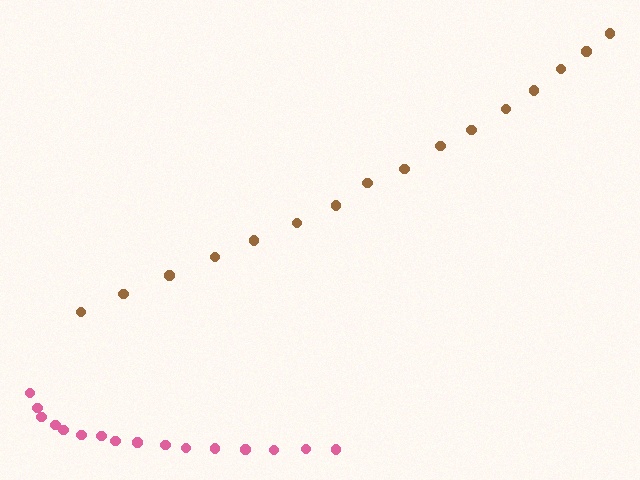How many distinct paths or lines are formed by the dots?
There are 2 distinct paths.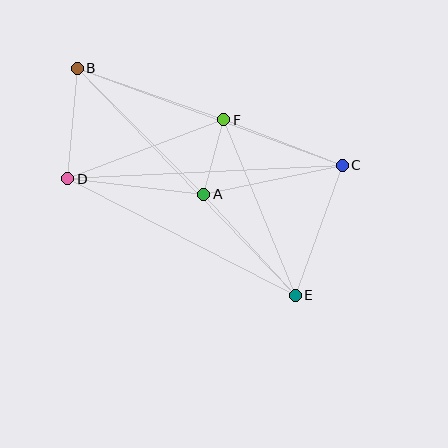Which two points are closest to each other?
Points A and F are closest to each other.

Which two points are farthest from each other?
Points B and E are farthest from each other.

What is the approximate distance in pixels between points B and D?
The distance between B and D is approximately 111 pixels.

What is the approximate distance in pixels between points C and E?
The distance between C and E is approximately 138 pixels.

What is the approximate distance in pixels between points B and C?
The distance between B and C is approximately 282 pixels.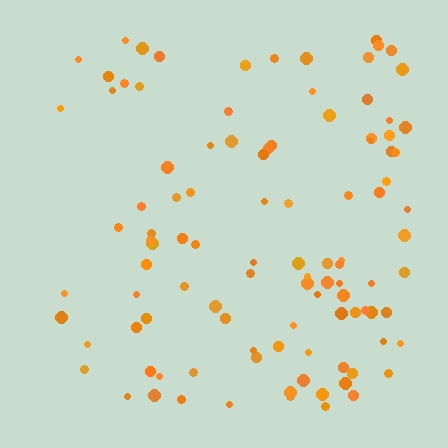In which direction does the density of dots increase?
From left to right, with the right side densest.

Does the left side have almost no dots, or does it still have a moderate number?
Still a moderate number, just noticeably fewer than the right.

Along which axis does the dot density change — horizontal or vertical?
Horizontal.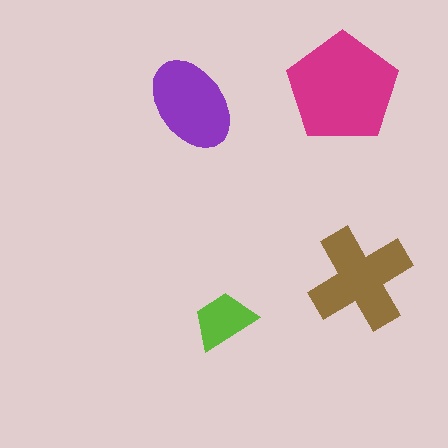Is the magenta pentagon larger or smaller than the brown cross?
Larger.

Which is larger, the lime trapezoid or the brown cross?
The brown cross.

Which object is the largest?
The magenta pentagon.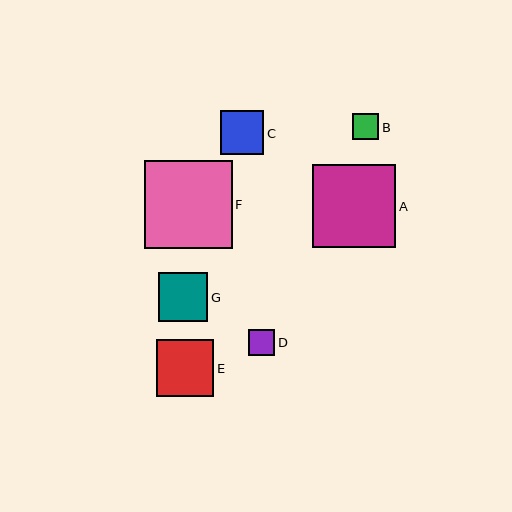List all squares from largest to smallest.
From largest to smallest: F, A, E, G, C, D, B.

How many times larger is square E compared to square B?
Square E is approximately 2.2 times the size of square B.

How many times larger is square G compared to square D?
Square G is approximately 1.9 times the size of square D.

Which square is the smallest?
Square B is the smallest with a size of approximately 26 pixels.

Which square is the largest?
Square F is the largest with a size of approximately 88 pixels.